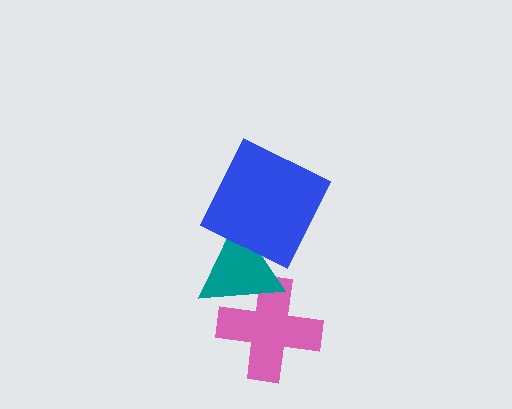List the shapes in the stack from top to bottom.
From top to bottom: the blue square, the teal triangle, the pink cross.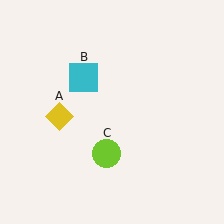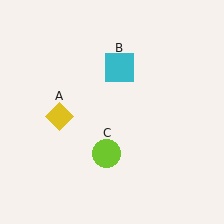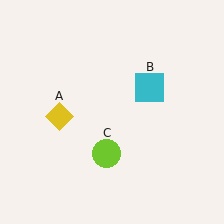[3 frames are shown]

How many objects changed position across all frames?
1 object changed position: cyan square (object B).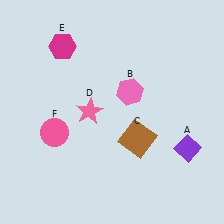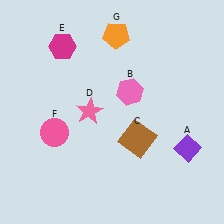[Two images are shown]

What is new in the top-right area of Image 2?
An orange pentagon (G) was added in the top-right area of Image 2.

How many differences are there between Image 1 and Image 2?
There is 1 difference between the two images.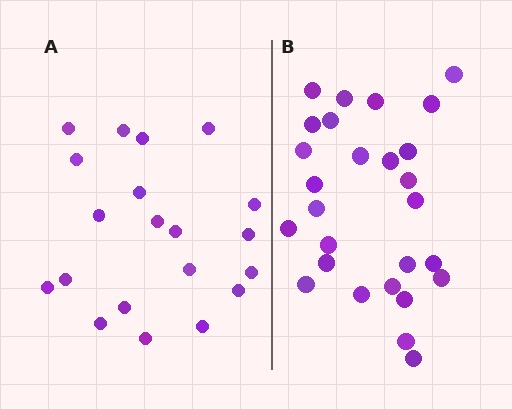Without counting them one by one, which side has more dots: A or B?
Region B (the right region) has more dots.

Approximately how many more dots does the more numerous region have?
Region B has roughly 8 or so more dots than region A.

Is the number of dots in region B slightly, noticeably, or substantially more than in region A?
Region B has noticeably more, but not dramatically so. The ratio is roughly 1.4 to 1.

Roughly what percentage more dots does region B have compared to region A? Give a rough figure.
About 35% more.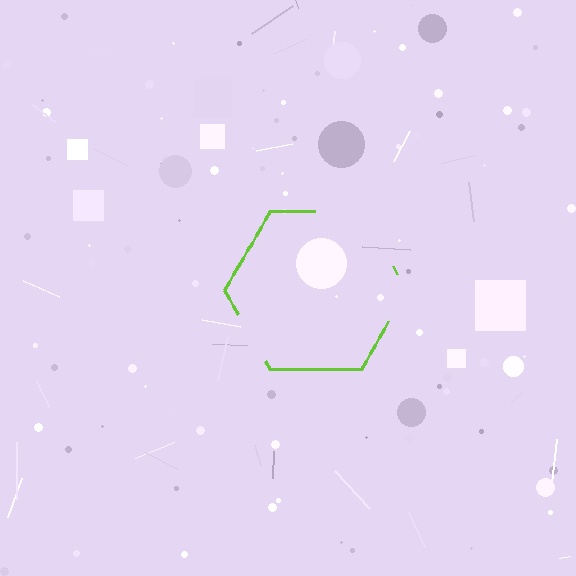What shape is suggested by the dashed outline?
The dashed outline suggests a hexagon.